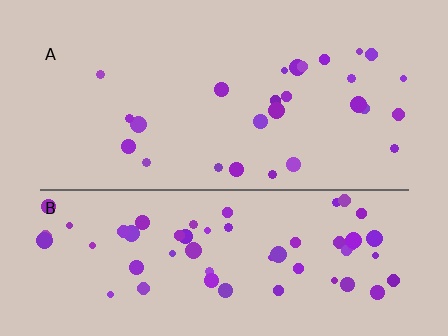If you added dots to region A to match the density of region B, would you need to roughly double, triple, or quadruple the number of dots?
Approximately double.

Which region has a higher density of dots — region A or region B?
B (the bottom).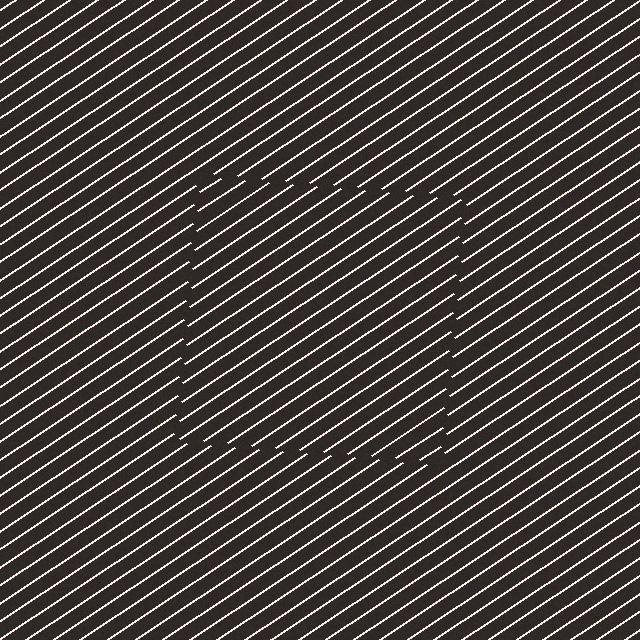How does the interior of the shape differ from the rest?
The interior of the shape contains the same grating, shifted by half a period — the contour is defined by the phase discontinuity where line-ends from the inner and outer gratings abut.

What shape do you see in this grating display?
An illusory square. The interior of the shape contains the same grating, shifted by half a period — the contour is defined by the phase discontinuity where line-ends from the inner and outer gratings abut.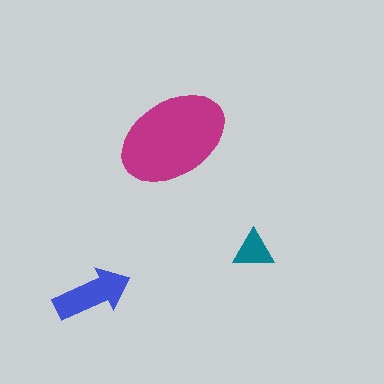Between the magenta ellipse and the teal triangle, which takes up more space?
The magenta ellipse.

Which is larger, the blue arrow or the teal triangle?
The blue arrow.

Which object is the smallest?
The teal triangle.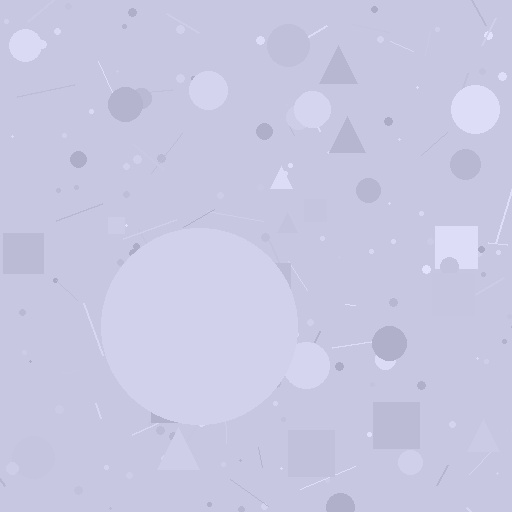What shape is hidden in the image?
A circle is hidden in the image.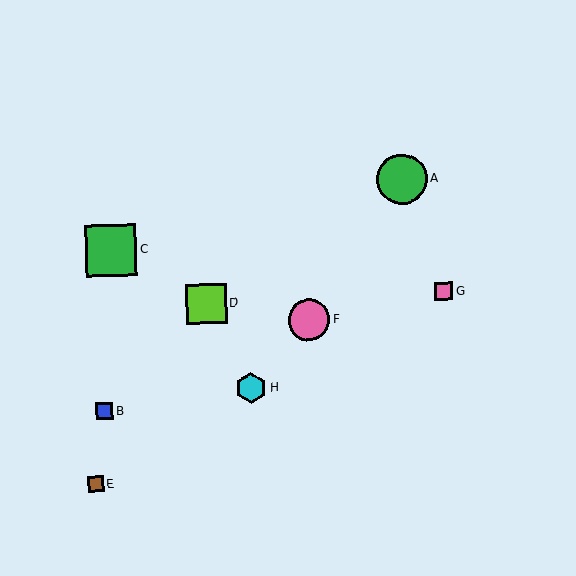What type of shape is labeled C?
Shape C is a green square.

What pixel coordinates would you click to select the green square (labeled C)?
Click at (111, 250) to select the green square C.